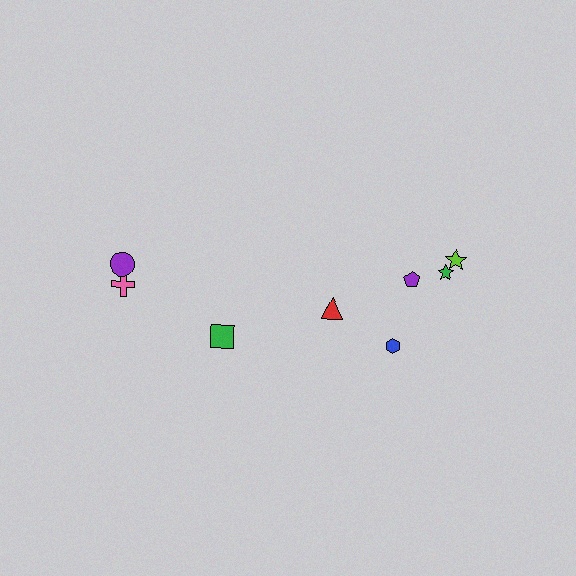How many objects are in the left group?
There are 3 objects.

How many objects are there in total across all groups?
There are 8 objects.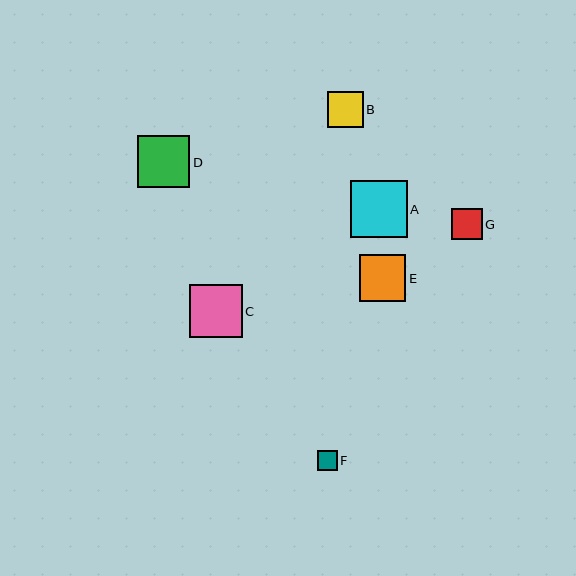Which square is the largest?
Square A is the largest with a size of approximately 57 pixels.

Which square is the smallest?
Square F is the smallest with a size of approximately 20 pixels.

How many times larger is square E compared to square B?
Square E is approximately 1.3 times the size of square B.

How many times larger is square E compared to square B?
Square E is approximately 1.3 times the size of square B.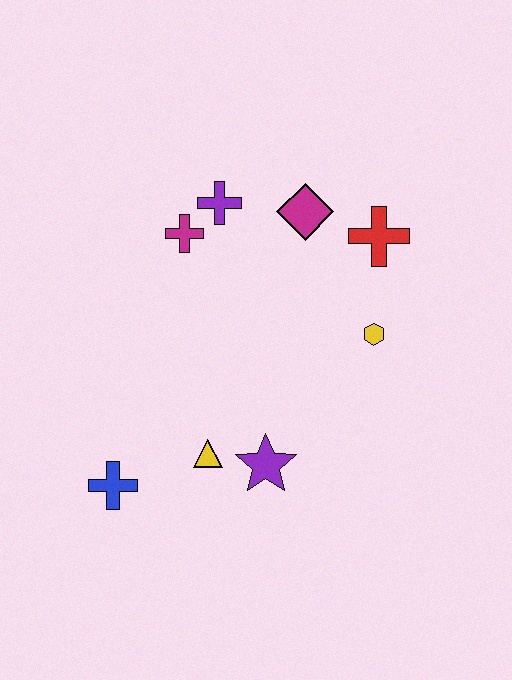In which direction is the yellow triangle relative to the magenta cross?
The yellow triangle is below the magenta cross.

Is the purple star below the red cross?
Yes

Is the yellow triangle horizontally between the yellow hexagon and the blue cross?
Yes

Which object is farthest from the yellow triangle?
The red cross is farthest from the yellow triangle.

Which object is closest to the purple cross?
The magenta cross is closest to the purple cross.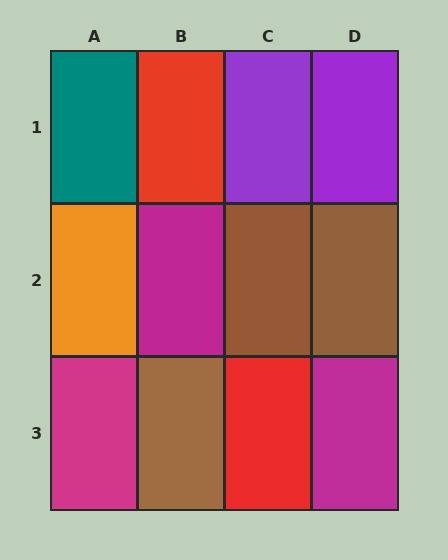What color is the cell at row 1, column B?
Red.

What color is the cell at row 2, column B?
Magenta.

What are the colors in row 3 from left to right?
Magenta, brown, red, magenta.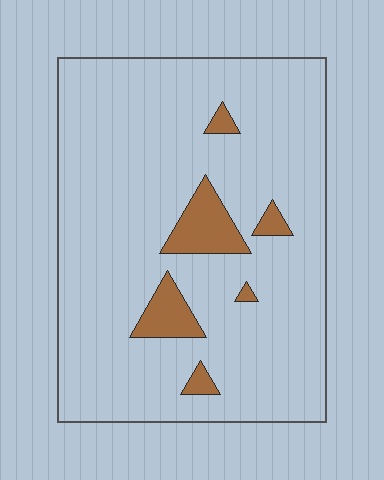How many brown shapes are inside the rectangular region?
6.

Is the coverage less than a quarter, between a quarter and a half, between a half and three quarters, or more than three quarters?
Less than a quarter.